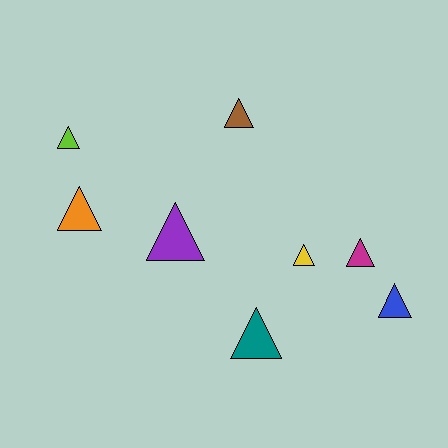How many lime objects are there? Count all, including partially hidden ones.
There is 1 lime object.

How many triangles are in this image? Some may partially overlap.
There are 8 triangles.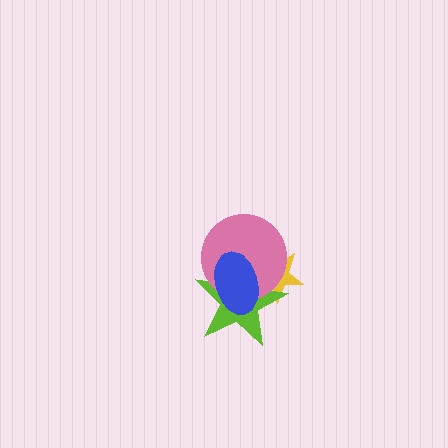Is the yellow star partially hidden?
Yes, it is partially covered by another shape.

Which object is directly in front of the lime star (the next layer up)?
The pink circle is directly in front of the lime star.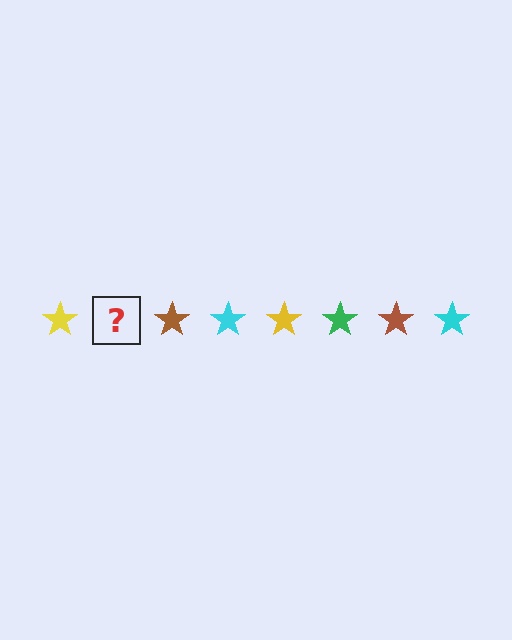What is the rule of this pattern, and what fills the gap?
The rule is that the pattern cycles through yellow, green, brown, cyan stars. The gap should be filled with a green star.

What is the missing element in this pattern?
The missing element is a green star.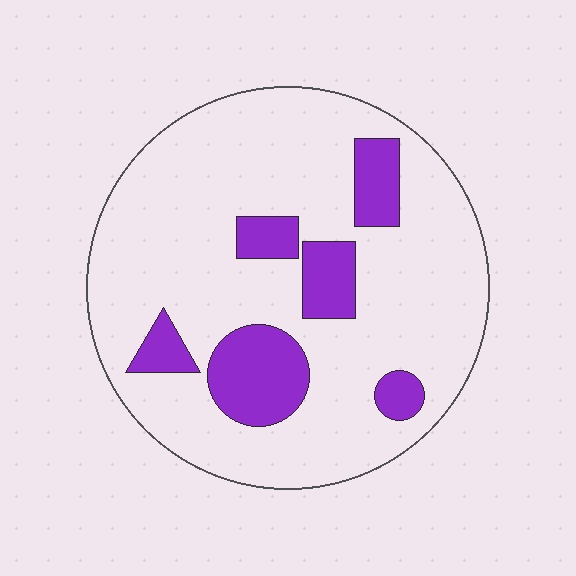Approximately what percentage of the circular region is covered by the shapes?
Approximately 20%.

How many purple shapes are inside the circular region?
6.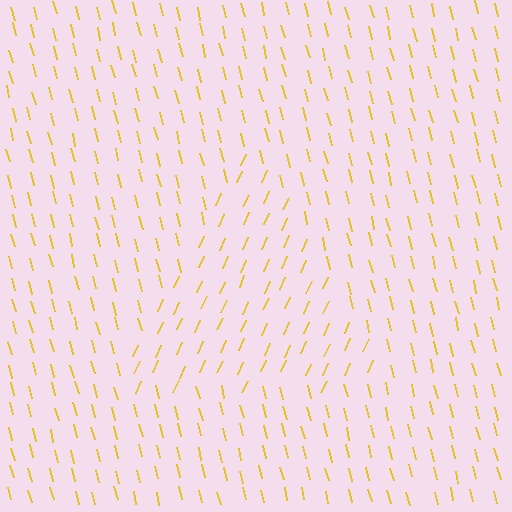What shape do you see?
I see a triangle.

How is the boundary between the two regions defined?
The boundary is defined purely by a change in line orientation (approximately 38 degrees difference). All lines are the same color and thickness.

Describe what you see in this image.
The image is filled with small yellow line segments. A triangle region in the image has lines oriented differently from the surrounding lines, creating a visible texture boundary.